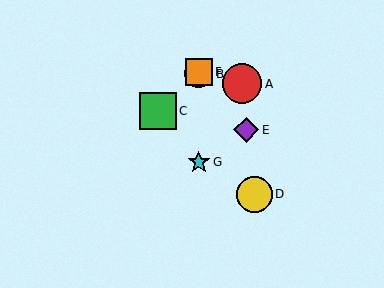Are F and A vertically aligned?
No, F is at x≈199 and A is at x≈242.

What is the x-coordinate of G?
Object G is at x≈199.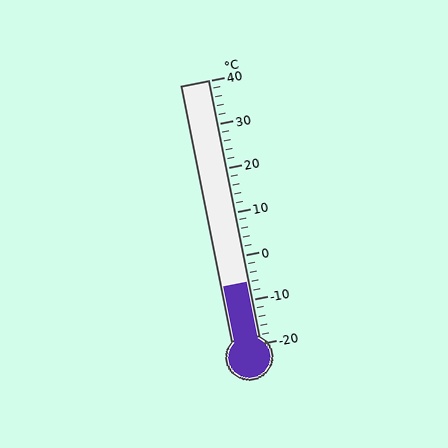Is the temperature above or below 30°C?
The temperature is below 30°C.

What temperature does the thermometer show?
The thermometer shows approximately -6°C.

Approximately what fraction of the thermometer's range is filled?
The thermometer is filled to approximately 25% of its range.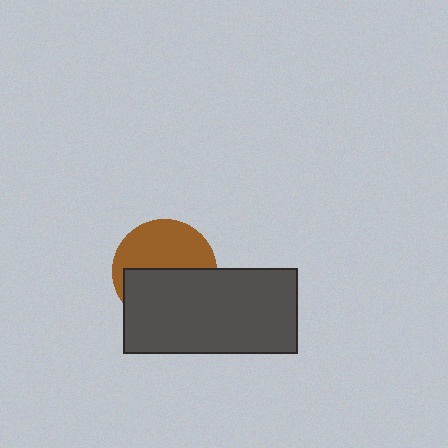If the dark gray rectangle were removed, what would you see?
You would see the complete brown circle.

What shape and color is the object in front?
The object in front is a dark gray rectangle.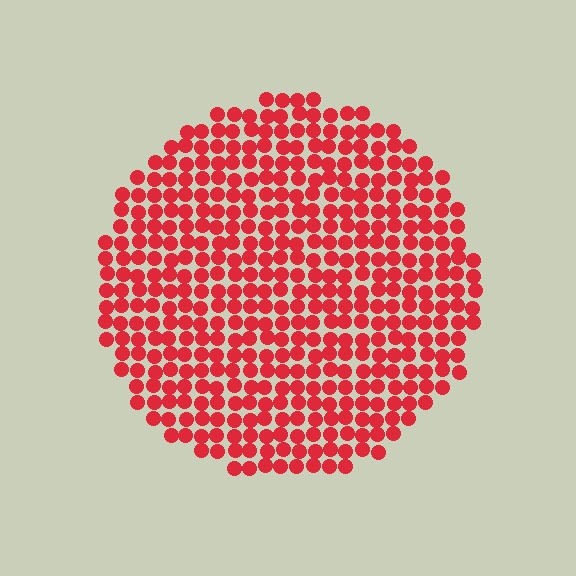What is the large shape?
The large shape is a circle.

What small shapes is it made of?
It is made of small circles.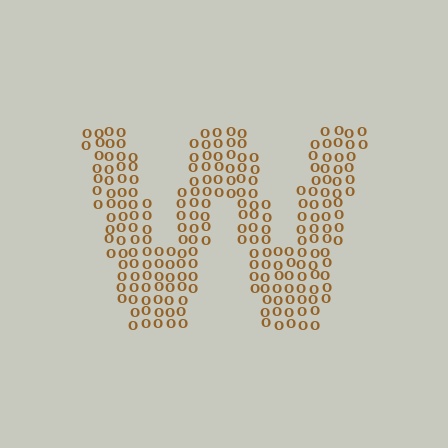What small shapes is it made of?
It is made of small letter O's.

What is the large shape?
The large shape is the letter W.